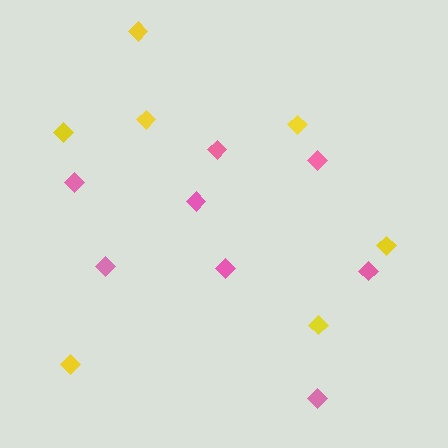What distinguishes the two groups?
There are 2 groups: one group of pink diamonds (8) and one group of yellow diamonds (7).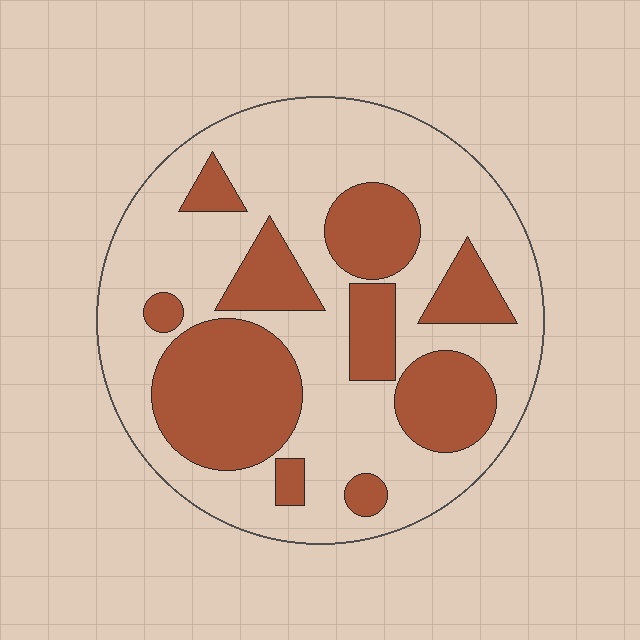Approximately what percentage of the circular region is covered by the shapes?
Approximately 35%.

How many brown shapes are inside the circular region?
10.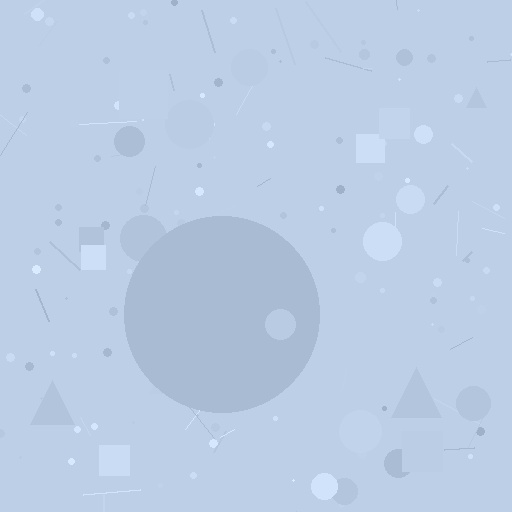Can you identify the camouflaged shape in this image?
The camouflaged shape is a circle.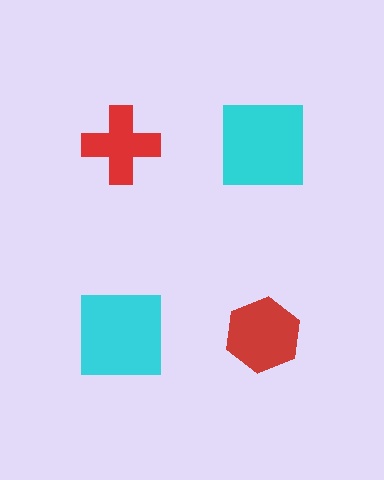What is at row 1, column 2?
A cyan square.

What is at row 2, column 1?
A cyan square.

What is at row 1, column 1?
A red cross.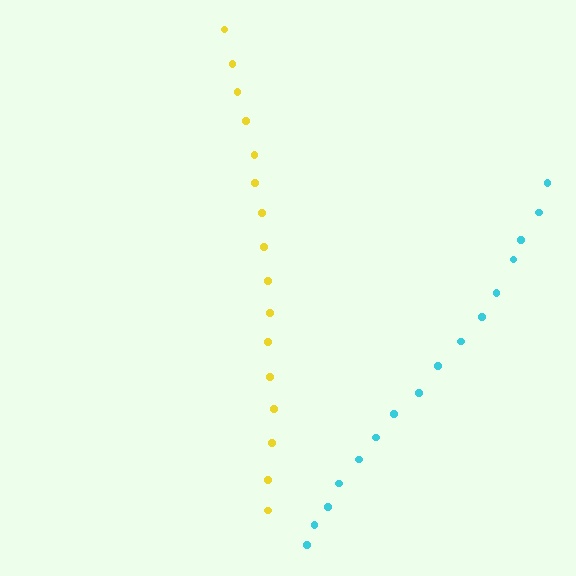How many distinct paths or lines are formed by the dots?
There are 2 distinct paths.